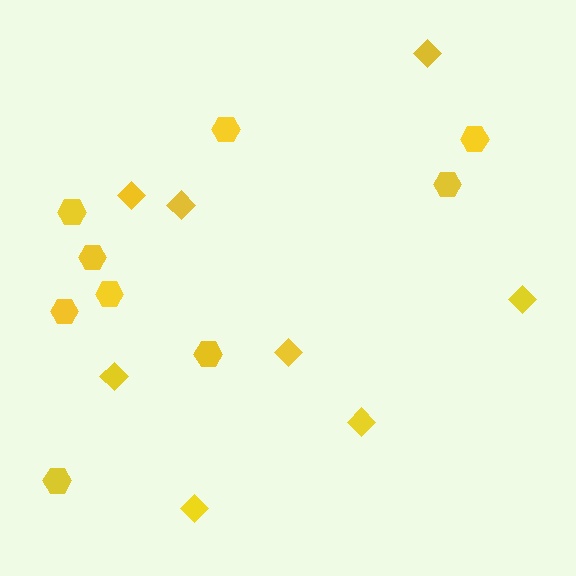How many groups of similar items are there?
There are 2 groups: one group of hexagons (9) and one group of diamonds (8).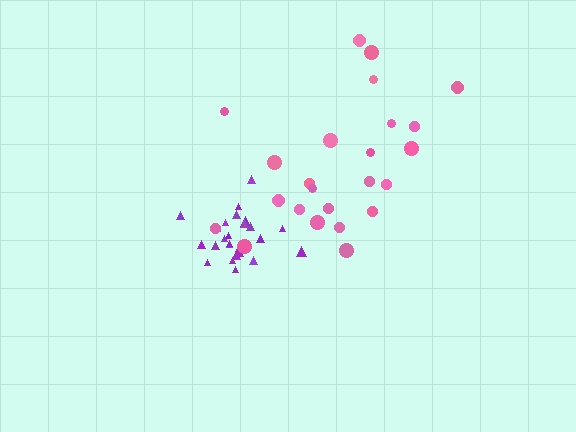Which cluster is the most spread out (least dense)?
Pink.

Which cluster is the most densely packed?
Purple.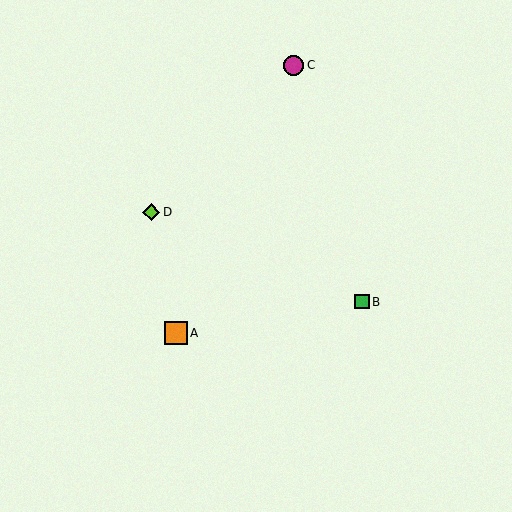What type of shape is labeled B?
Shape B is a green square.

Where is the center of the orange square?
The center of the orange square is at (176, 333).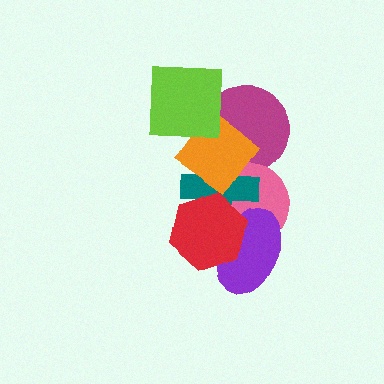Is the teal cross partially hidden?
Yes, it is partially covered by another shape.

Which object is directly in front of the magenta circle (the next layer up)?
The pink circle is directly in front of the magenta circle.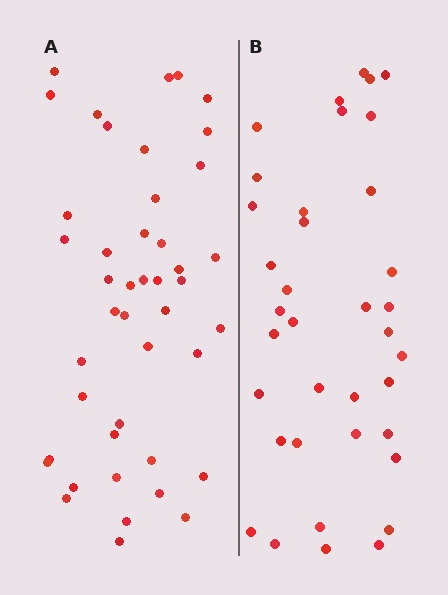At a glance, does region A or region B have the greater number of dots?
Region A (the left region) has more dots.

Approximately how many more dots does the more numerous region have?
Region A has roughly 8 or so more dots than region B.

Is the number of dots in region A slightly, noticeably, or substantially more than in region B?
Region A has only slightly more — the two regions are fairly close. The ratio is roughly 1.2 to 1.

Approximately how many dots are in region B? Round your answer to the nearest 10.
About 40 dots. (The exact count is 37, which rounds to 40.)